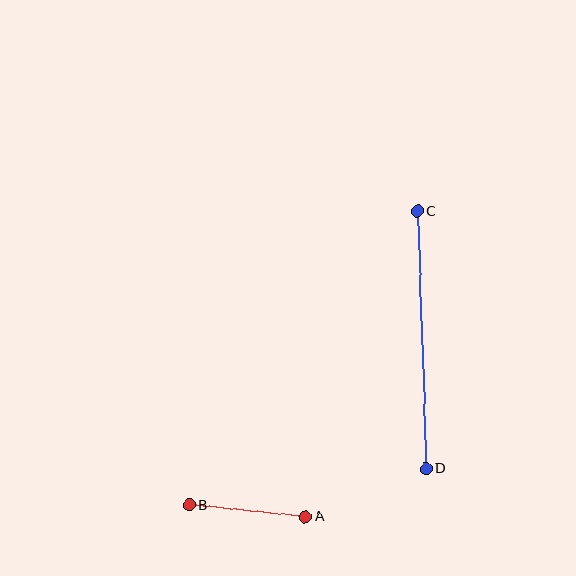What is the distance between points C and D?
The distance is approximately 258 pixels.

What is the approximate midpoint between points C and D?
The midpoint is at approximately (422, 340) pixels.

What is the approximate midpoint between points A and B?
The midpoint is at approximately (247, 511) pixels.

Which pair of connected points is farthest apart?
Points C and D are farthest apart.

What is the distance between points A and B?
The distance is approximately 117 pixels.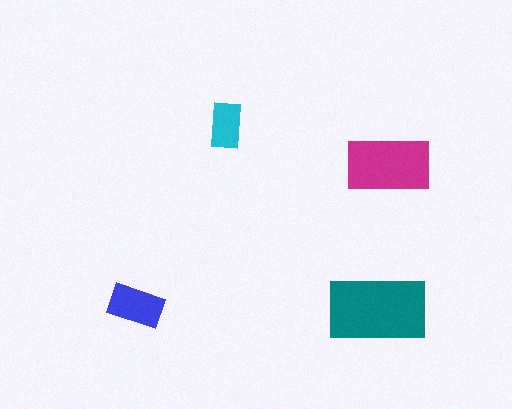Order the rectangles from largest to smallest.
the teal one, the magenta one, the blue one, the cyan one.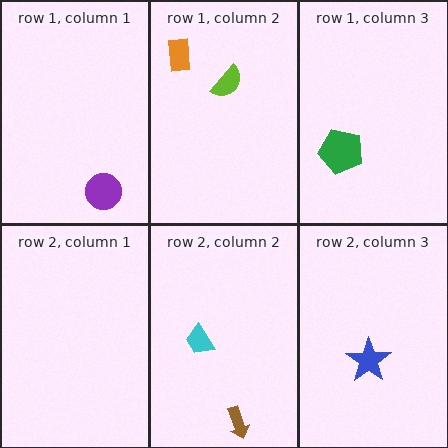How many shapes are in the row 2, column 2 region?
2.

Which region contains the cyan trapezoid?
The row 2, column 2 region.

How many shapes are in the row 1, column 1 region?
1.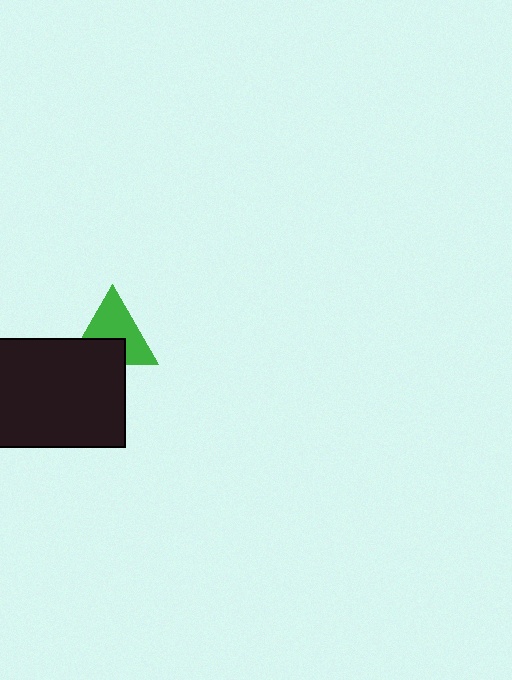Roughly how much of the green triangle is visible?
About half of it is visible (roughly 62%).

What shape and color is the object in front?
The object in front is a black rectangle.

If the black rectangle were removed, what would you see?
You would see the complete green triangle.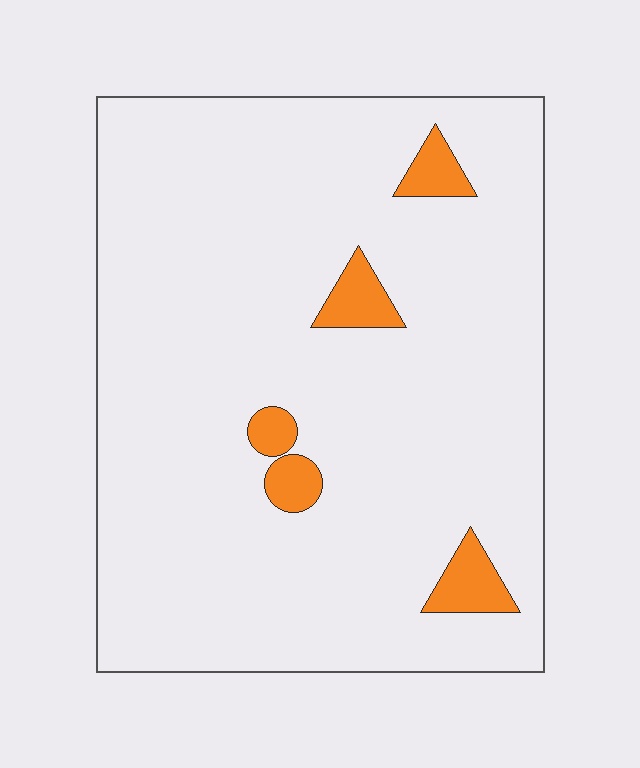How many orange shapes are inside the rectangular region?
5.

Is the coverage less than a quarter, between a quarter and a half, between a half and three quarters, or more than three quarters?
Less than a quarter.